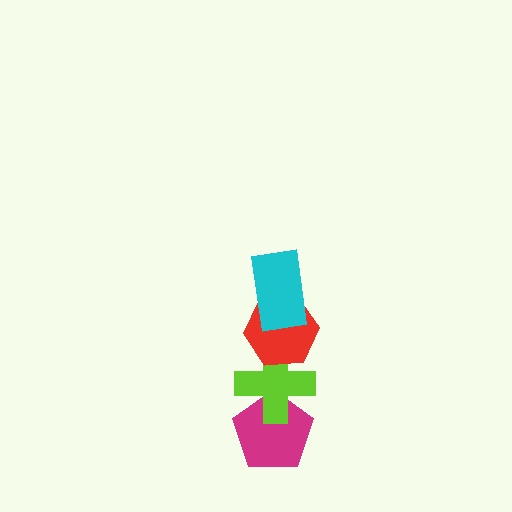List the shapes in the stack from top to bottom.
From top to bottom: the cyan rectangle, the red hexagon, the lime cross, the magenta pentagon.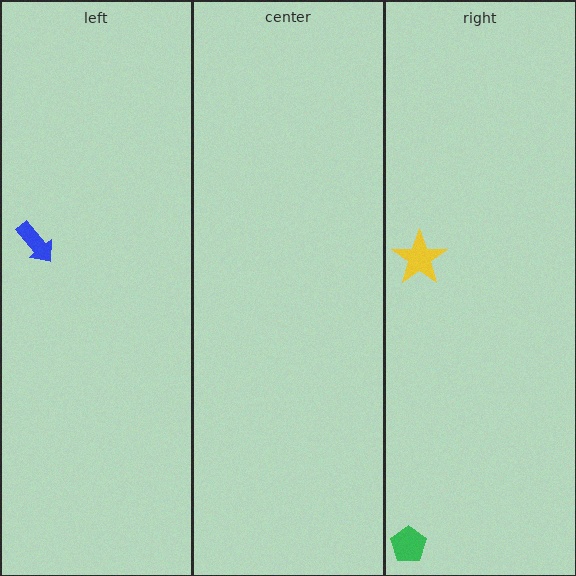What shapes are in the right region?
The yellow star, the green pentagon.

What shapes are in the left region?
The blue arrow.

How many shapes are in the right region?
2.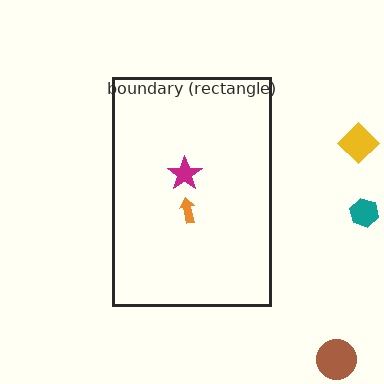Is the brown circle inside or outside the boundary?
Outside.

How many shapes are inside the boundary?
2 inside, 3 outside.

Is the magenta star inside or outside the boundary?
Inside.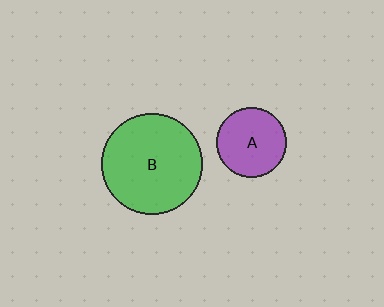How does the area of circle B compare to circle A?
Approximately 2.1 times.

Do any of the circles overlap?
No, none of the circles overlap.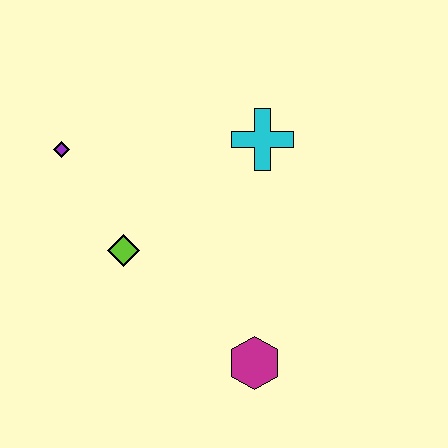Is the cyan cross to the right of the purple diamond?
Yes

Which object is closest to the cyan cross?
The lime diamond is closest to the cyan cross.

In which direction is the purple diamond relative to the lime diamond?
The purple diamond is above the lime diamond.